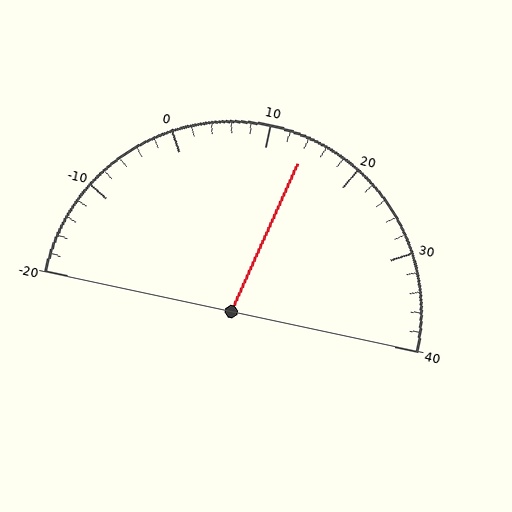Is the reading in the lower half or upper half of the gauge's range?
The reading is in the upper half of the range (-20 to 40).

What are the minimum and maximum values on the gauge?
The gauge ranges from -20 to 40.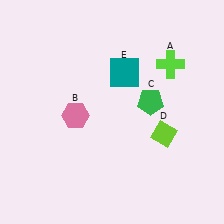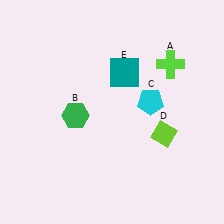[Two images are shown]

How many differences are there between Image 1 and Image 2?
There are 2 differences between the two images.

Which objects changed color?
B changed from pink to green. C changed from green to cyan.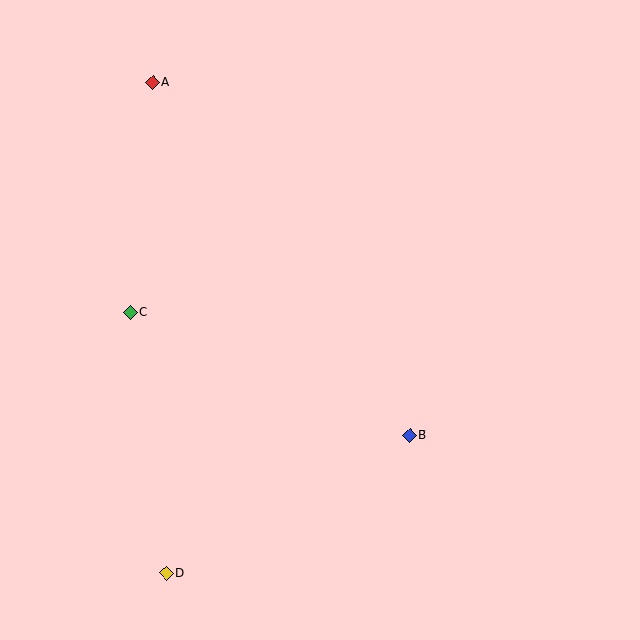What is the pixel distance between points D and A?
The distance between D and A is 490 pixels.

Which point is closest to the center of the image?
Point B at (410, 435) is closest to the center.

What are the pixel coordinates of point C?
Point C is at (131, 312).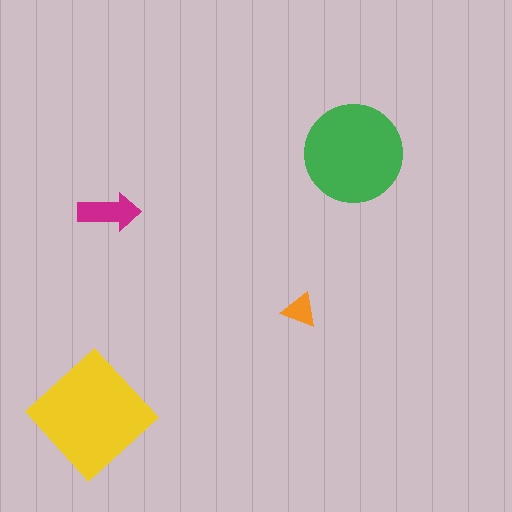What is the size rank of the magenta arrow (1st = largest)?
3rd.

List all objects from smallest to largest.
The orange triangle, the magenta arrow, the green circle, the yellow diamond.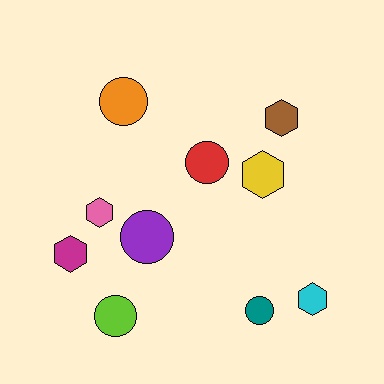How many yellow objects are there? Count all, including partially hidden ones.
There is 1 yellow object.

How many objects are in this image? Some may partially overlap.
There are 10 objects.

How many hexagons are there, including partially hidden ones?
There are 5 hexagons.